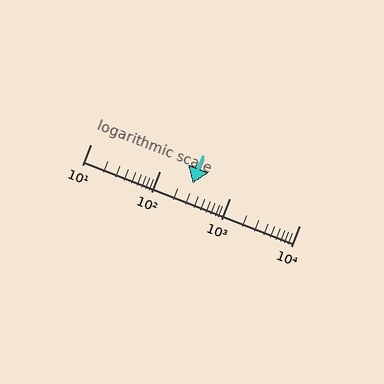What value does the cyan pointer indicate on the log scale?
The pointer indicates approximately 290.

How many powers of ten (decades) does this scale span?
The scale spans 3 decades, from 10 to 10000.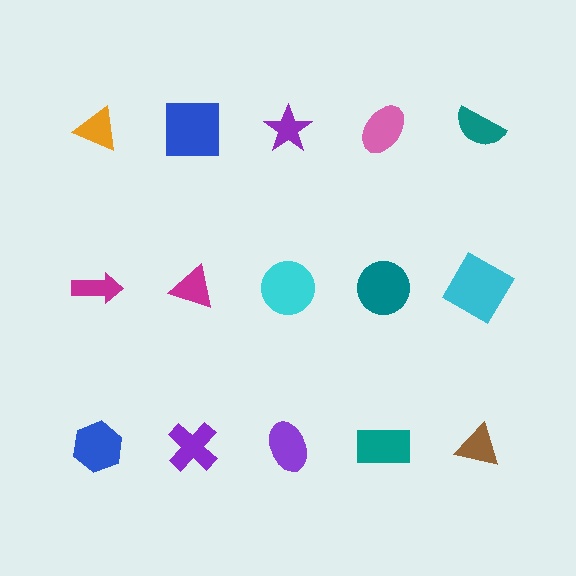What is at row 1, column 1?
An orange triangle.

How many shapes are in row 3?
5 shapes.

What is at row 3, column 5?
A brown triangle.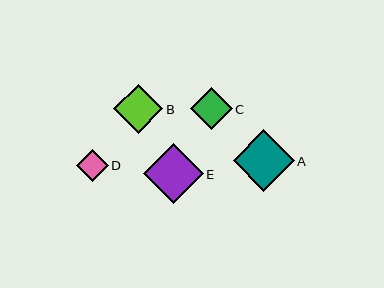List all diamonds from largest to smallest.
From largest to smallest: A, E, B, C, D.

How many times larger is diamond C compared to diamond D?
Diamond C is approximately 1.3 times the size of diamond D.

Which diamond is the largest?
Diamond A is the largest with a size of approximately 61 pixels.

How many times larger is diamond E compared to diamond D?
Diamond E is approximately 1.9 times the size of diamond D.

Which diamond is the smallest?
Diamond D is the smallest with a size of approximately 32 pixels.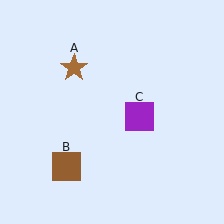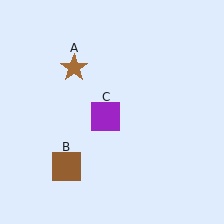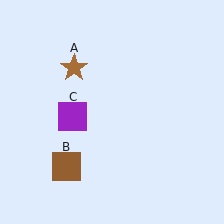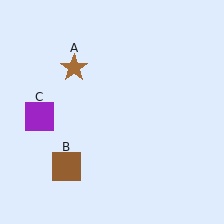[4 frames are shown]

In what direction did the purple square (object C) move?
The purple square (object C) moved left.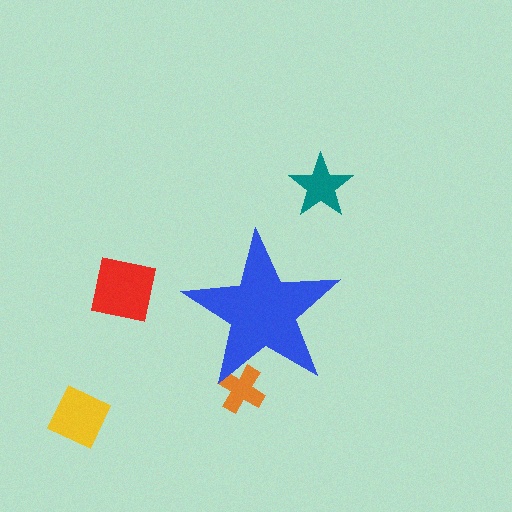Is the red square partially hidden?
No, the red square is fully visible.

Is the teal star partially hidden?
No, the teal star is fully visible.